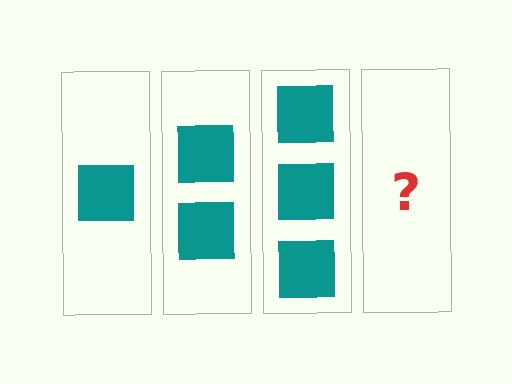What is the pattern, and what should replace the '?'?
The pattern is that each step adds one more square. The '?' should be 4 squares.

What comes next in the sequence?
The next element should be 4 squares.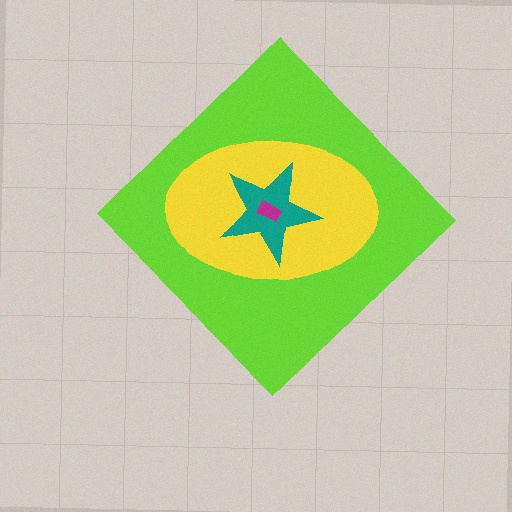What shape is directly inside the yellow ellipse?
The teal star.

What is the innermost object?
The magenta rectangle.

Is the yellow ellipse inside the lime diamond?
Yes.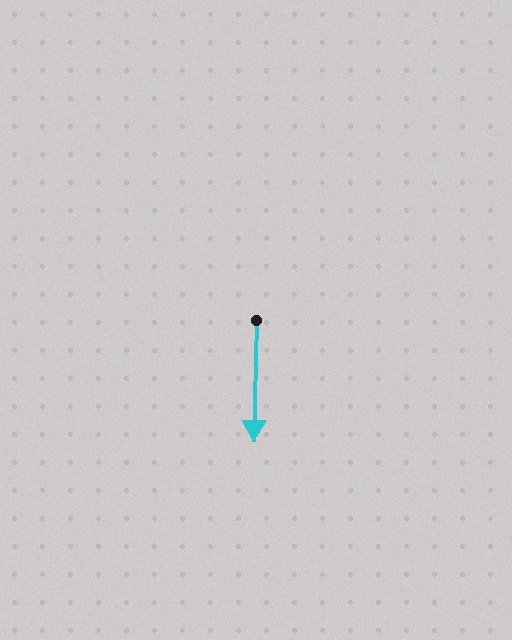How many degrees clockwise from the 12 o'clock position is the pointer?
Approximately 181 degrees.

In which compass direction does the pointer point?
South.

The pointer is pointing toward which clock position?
Roughly 6 o'clock.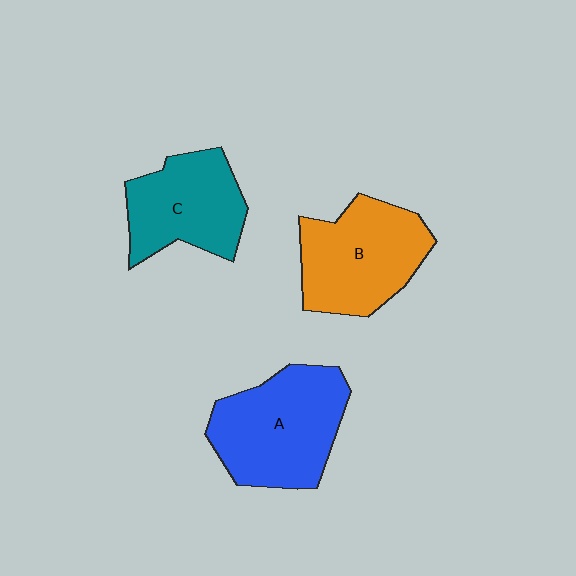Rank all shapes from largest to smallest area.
From largest to smallest: A (blue), B (orange), C (teal).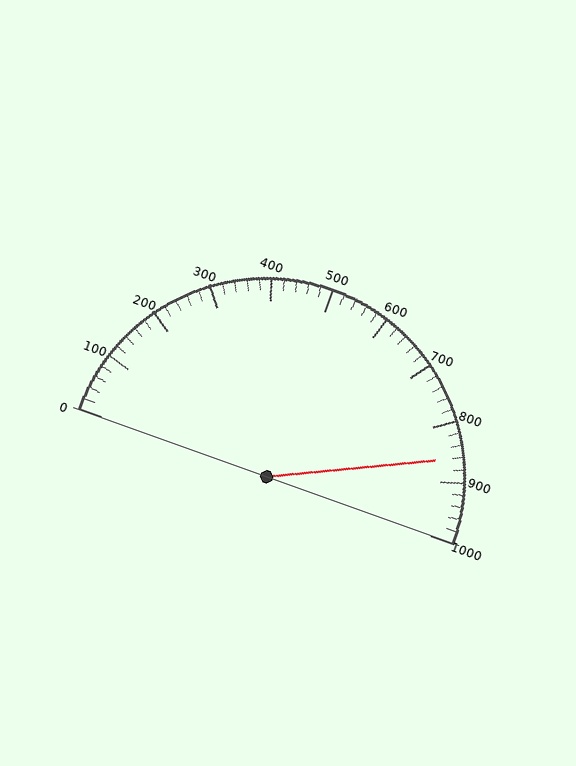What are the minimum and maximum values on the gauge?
The gauge ranges from 0 to 1000.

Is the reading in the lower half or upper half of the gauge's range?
The reading is in the upper half of the range (0 to 1000).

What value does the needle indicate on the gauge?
The needle indicates approximately 860.